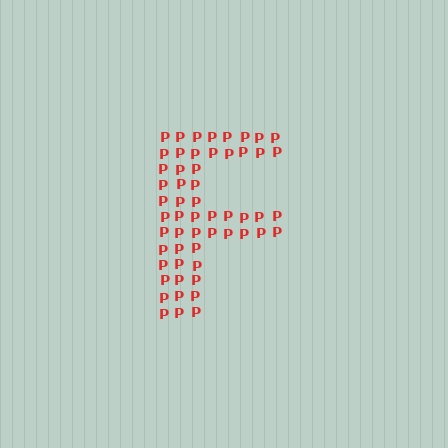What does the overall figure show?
The overall figure shows the letter F.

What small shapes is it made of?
It is made of small letter P's.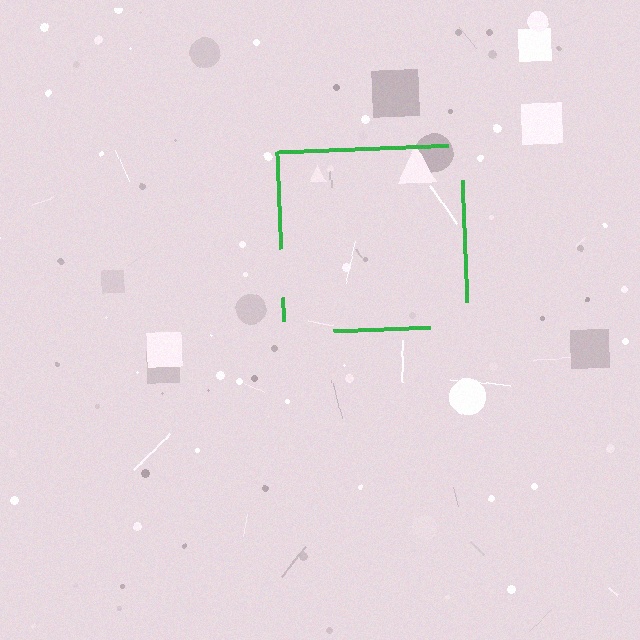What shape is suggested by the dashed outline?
The dashed outline suggests a square.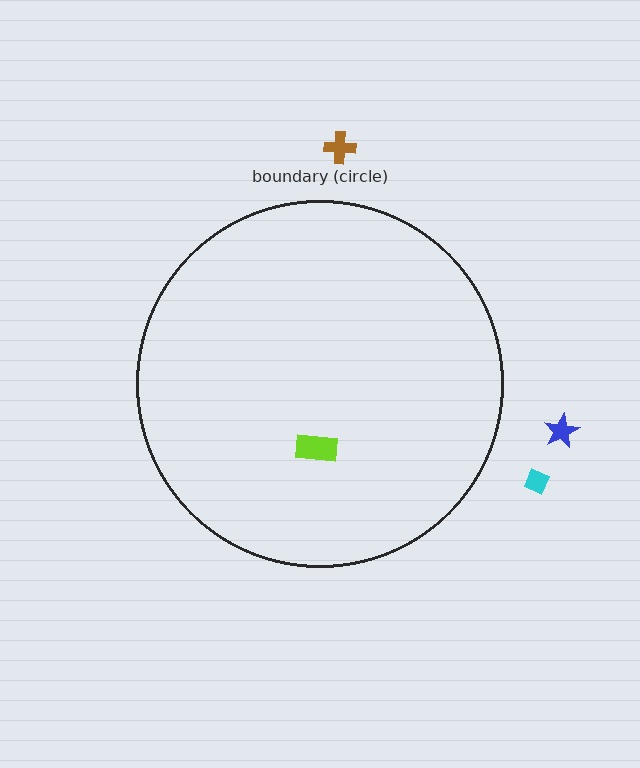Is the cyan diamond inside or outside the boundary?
Outside.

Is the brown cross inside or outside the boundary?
Outside.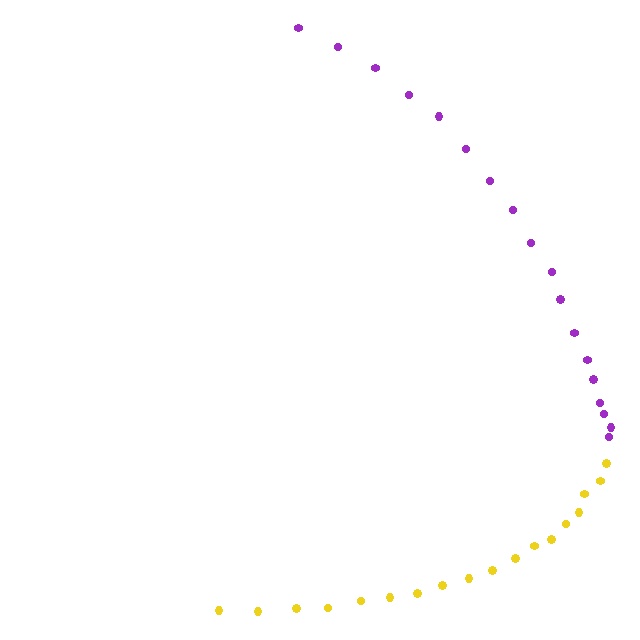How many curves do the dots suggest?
There are 2 distinct paths.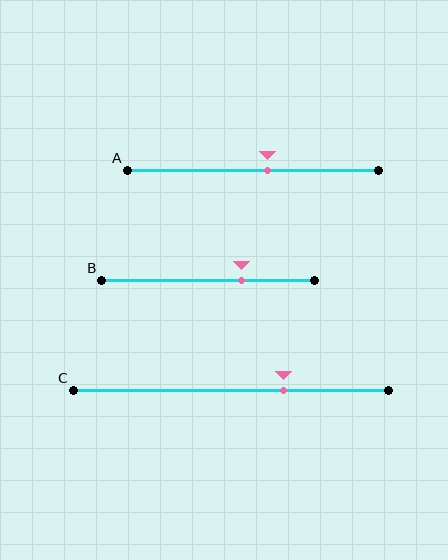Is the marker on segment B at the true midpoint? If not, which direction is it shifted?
No, the marker on segment B is shifted to the right by about 16% of the segment length.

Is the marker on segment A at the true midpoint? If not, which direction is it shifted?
No, the marker on segment A is shifted to the right by about 6% of the segment length.